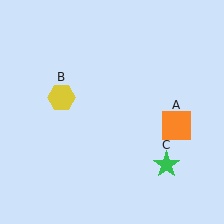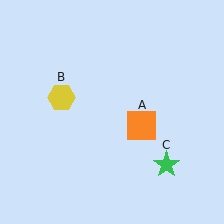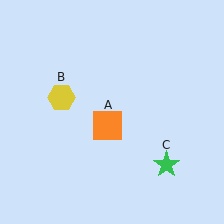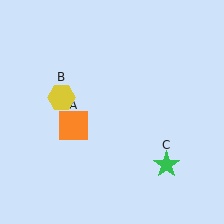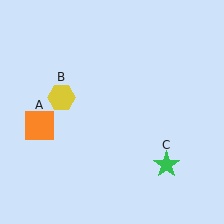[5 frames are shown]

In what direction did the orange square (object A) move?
The orange square (object A) moved left.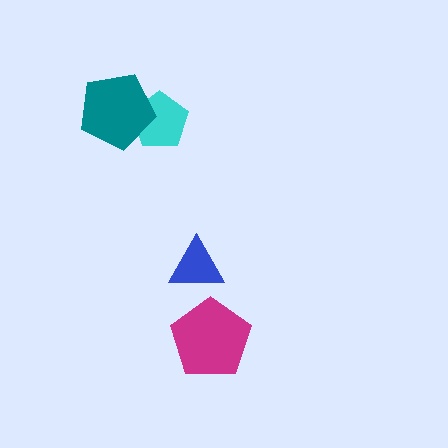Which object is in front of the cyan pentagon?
The teal pentagon is in front of the cyan pentagon.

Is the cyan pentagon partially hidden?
Yes, it is partially covered by another shape.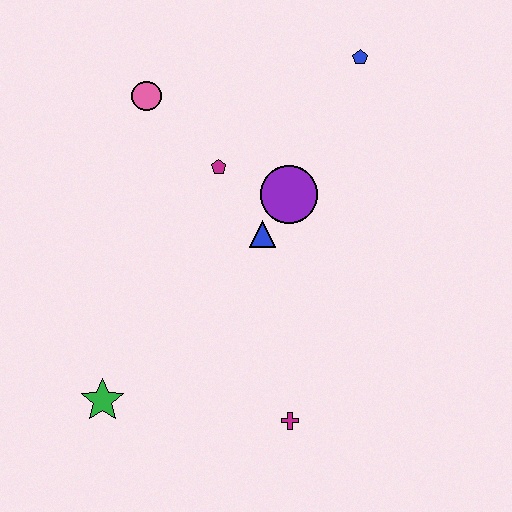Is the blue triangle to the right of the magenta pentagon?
Yes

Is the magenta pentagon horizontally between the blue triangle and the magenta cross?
No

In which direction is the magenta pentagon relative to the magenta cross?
The magenta pentagon is above the magenta cross.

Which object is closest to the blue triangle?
The purple circle is closest to the blue triangle.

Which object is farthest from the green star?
The blue pentagon is farthest from the green star.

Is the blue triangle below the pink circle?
Yes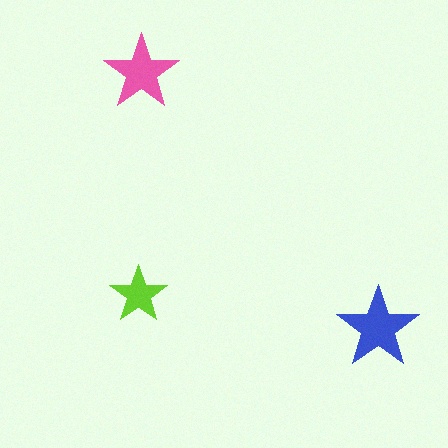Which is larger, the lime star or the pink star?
The pink one.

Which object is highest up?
The pink star is topmost.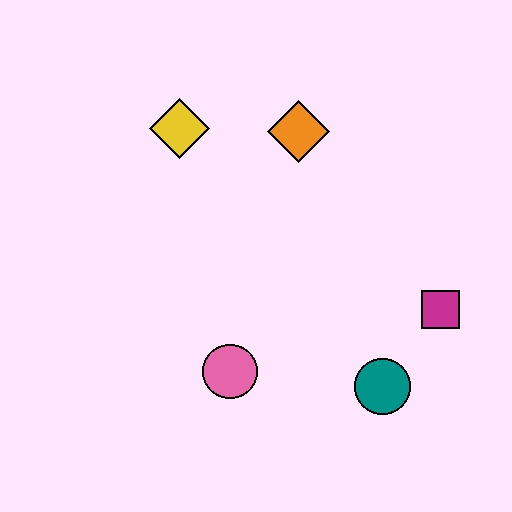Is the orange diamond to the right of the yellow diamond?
Yes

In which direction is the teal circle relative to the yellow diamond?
The teal circle is below the yellow diamond.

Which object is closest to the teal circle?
The magenta square is closest to the teal circle.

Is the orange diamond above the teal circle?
Yes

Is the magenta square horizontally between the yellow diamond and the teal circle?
No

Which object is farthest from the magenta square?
The yellow diamond is farthest from the magenta square.